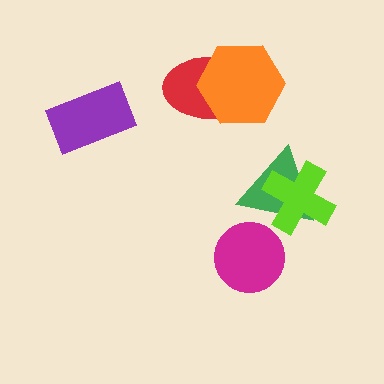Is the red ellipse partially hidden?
Yes, it is partially covered by another shape.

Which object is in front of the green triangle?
The lime cross is in front of the green triangle.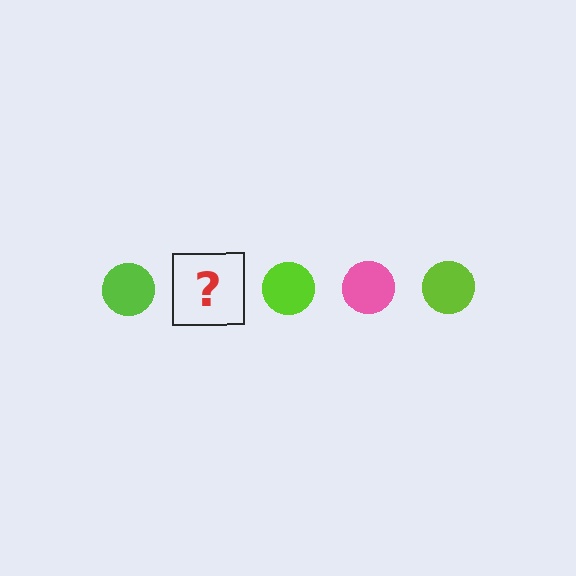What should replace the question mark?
The question mark should be replaced with a pink circle.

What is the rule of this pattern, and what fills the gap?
The rule is that the pattern cycles through lime, pink circles. The gap should be filled with a pink circle.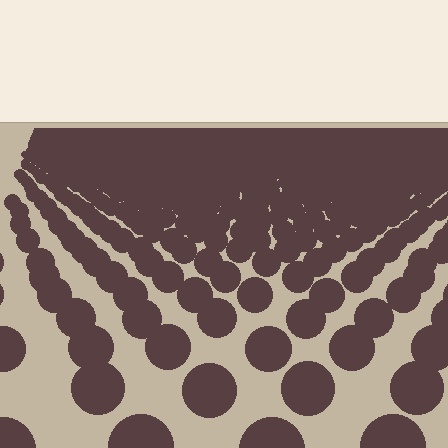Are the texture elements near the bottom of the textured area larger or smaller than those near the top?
Larger. Near the bottom, elements are closer to the viewer and appear at a bigger on-screen size.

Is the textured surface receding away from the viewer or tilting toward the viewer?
The surface is receding away from the viewer. Texture elements get smaller and denser toward the top.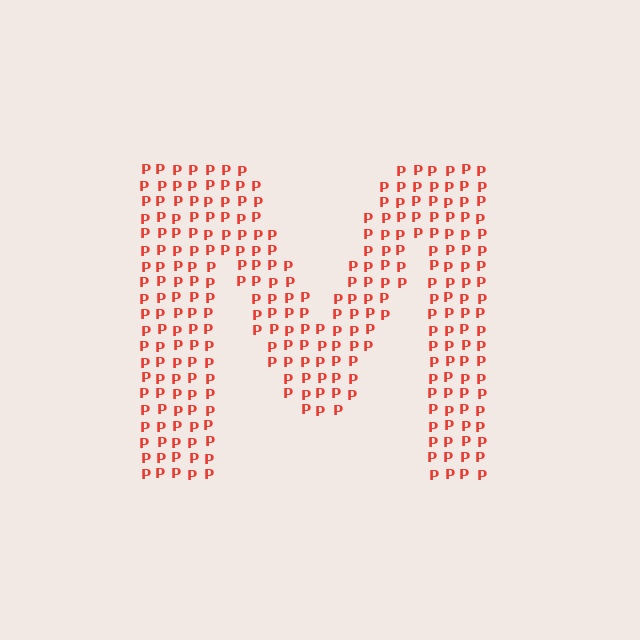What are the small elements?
The small elements are letter P's.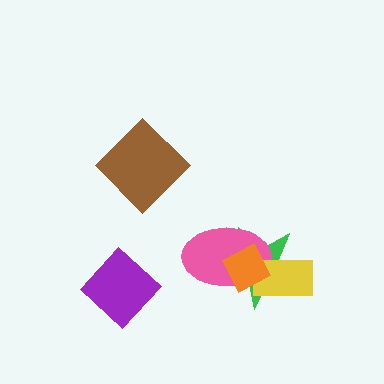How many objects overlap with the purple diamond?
0 objects overlap with the purple diamond.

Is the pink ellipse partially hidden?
Yes, it is partially covered by another shape.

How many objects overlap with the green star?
3 objects overlap with the green star.